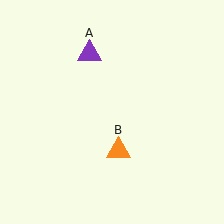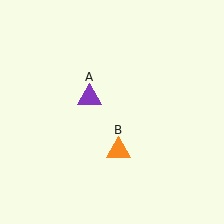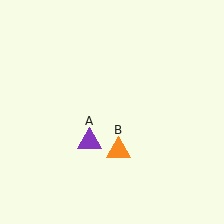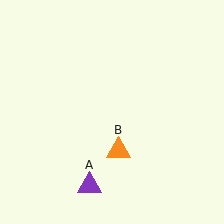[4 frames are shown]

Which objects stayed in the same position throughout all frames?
Orange triangle (object B) remained stationary.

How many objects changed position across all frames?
1 object changed position: purple triangle (object A).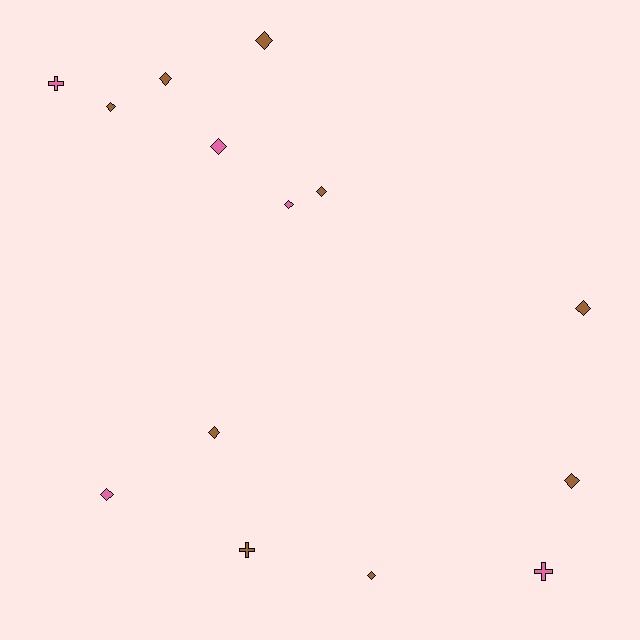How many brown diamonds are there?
There are 8 brown diamonds.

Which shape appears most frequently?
Diamond, with 11 objects.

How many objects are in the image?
There are 14 objects.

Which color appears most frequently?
Brown, with 9 objects.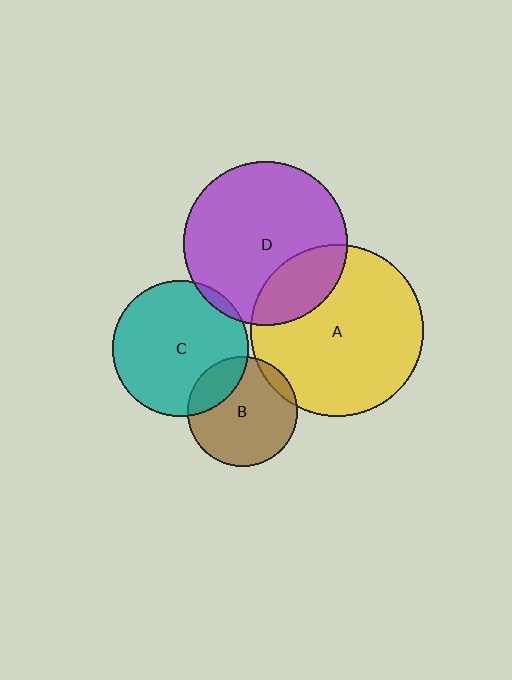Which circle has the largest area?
Circle A (yellow).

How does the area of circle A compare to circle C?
Approximately 1.6 times.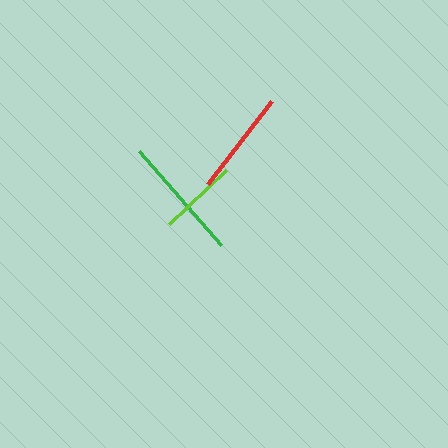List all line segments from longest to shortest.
From longest to shortest: green, red, lime.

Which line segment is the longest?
The green line is the longest at approximately 124 pixels.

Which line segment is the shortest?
The lime line is the shortest at approximately 78 pixels.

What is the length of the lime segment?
The lime segment is approximately 78 pixels long.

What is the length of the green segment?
The green segment is approximately 124 pixels long.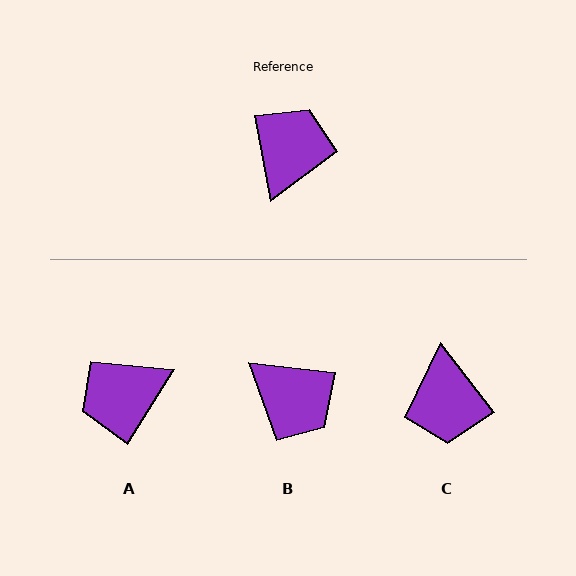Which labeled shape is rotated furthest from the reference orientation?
C, about 154 degrees away.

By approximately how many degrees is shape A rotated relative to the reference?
Approximately 137 degrees counter-clockwise.